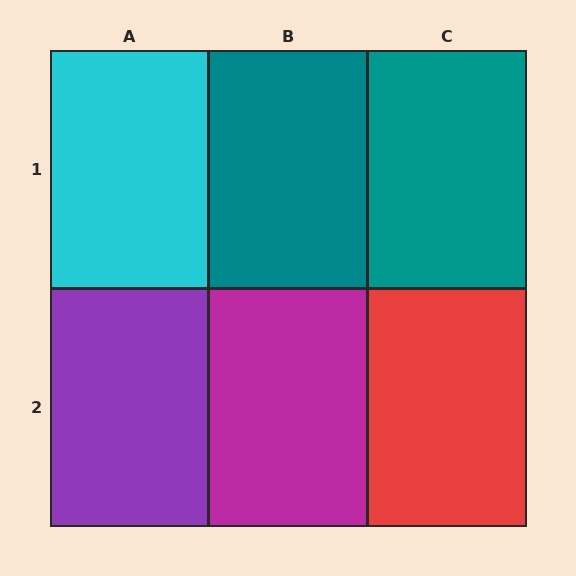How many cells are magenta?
1 cell is magenta.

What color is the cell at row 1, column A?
Cyan.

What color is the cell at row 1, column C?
Teal.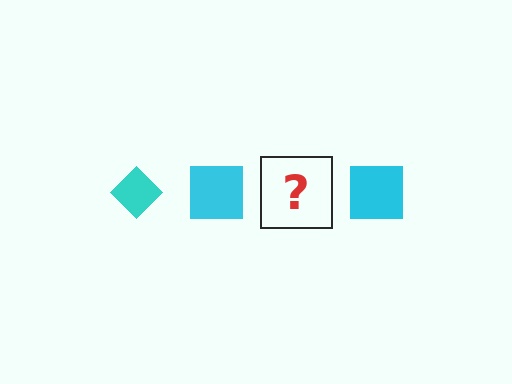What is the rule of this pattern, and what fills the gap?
The rule is that the pattern cycles through diamond, square shapes in cyan. The gap should be filled with a cyan diamond.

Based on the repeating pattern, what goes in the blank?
The blank should be a cyan diamond.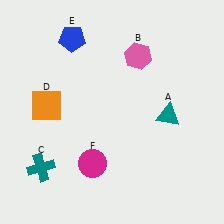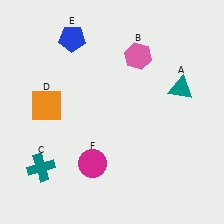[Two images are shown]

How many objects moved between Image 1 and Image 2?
1 object moved between the two images.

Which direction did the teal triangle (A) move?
The teal triangle (A) moved up.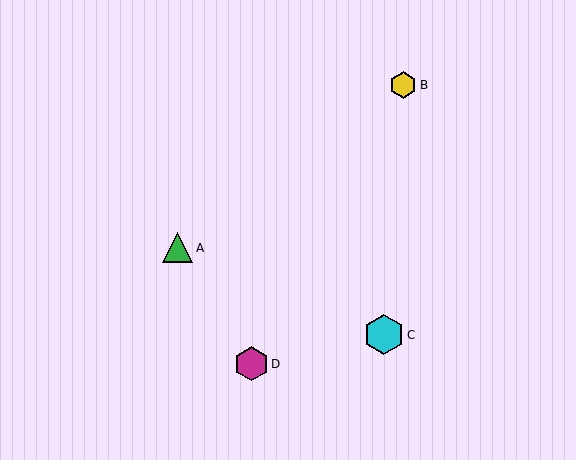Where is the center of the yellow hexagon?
The center of the yellow hexagon is at (403, 85).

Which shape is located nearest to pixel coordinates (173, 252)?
The green triangle (labeled A) at (178, 248) is nearest to that location.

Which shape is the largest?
The cyan hexagon (labeled C) is the largest.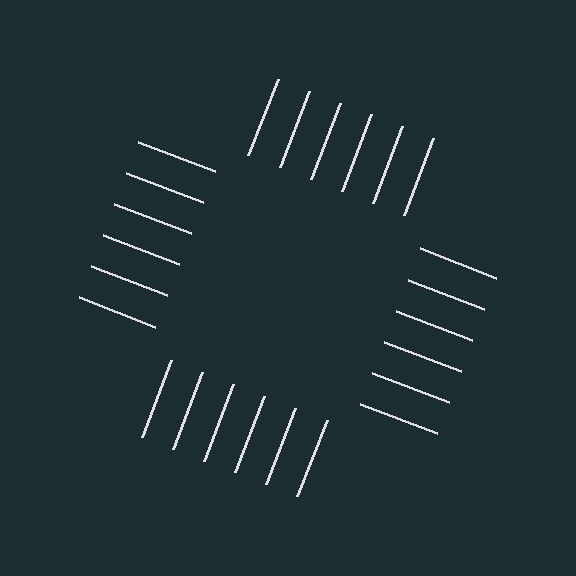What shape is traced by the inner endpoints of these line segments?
An illusory square — the line segments terminate on its edges but no continuous stroke is drawn.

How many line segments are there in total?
24 — 6 along each of the 4 edges.